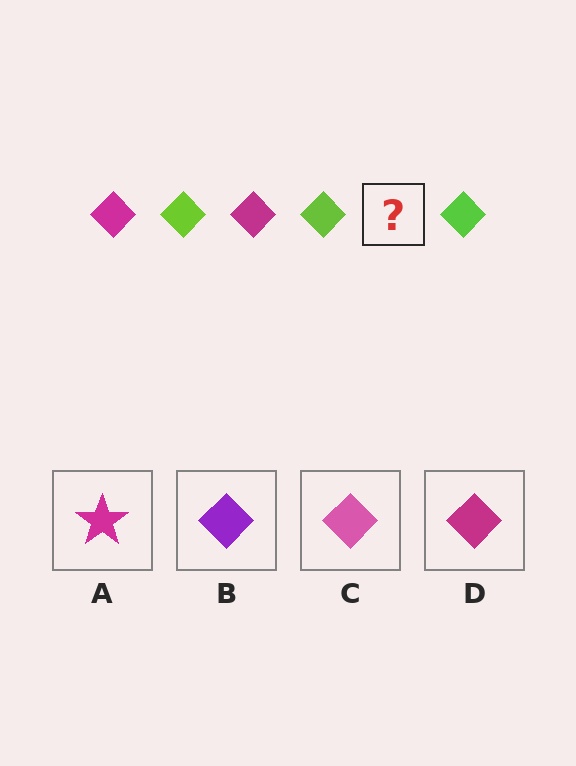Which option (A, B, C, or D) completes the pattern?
D.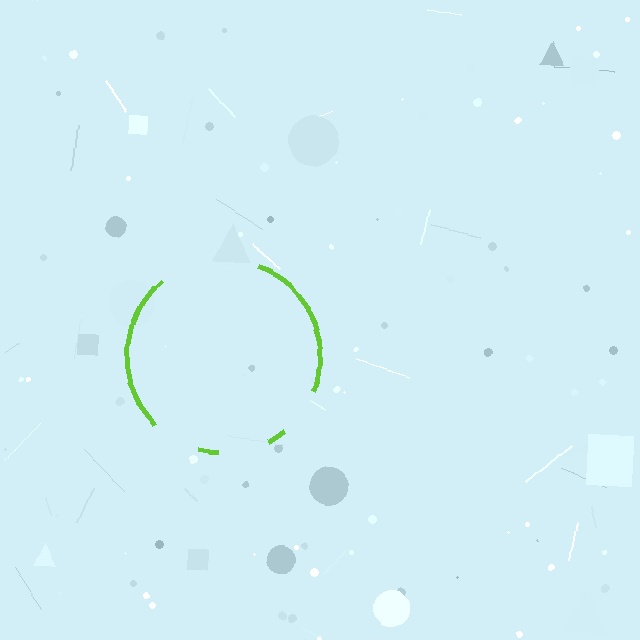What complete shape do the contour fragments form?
The contour fragments form a circle.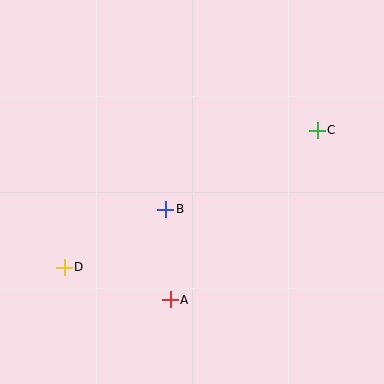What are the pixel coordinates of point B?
Point B is at (166, 209).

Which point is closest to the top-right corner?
Point C is closest to the top-right corner.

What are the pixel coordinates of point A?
Point A is at (170, 300).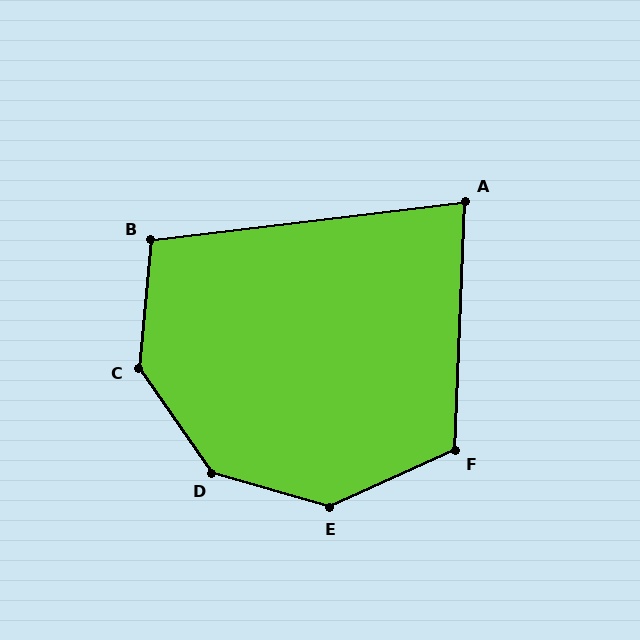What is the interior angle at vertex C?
Approximately 140 degrees (obtuse).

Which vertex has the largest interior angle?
D, at approximately 141 degrees.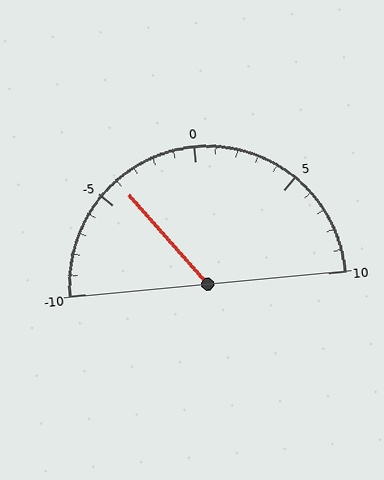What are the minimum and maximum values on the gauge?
The gauge ranges from -10 to 10.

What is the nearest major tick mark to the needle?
The nearest major tick mark is -5.